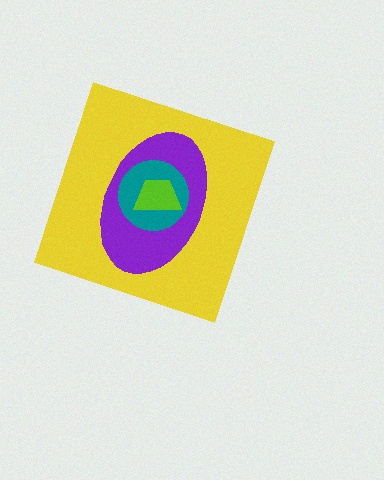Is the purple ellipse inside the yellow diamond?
Yes.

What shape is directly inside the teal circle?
The lime trapezoid.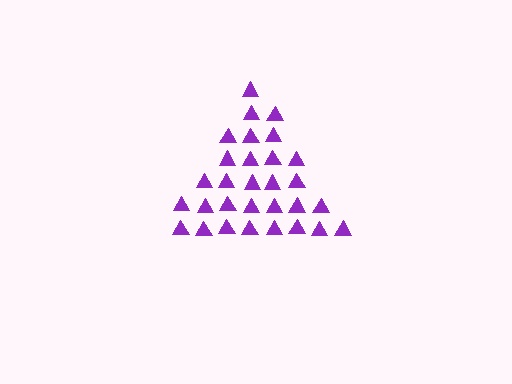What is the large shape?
The large shape is a triangle.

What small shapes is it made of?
It is made of small triangles.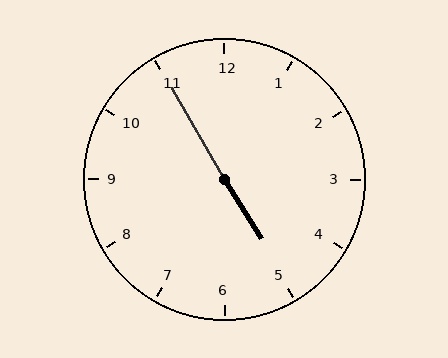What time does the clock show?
4:55.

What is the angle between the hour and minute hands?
Approximately 178 degrees.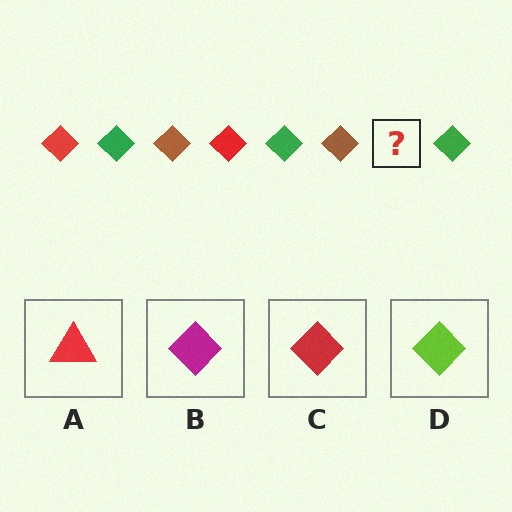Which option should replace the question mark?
Option C.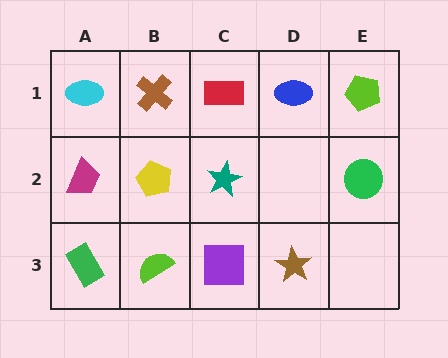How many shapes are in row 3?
4 shapes.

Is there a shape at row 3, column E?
No, that cell is empty.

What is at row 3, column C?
A purple square.